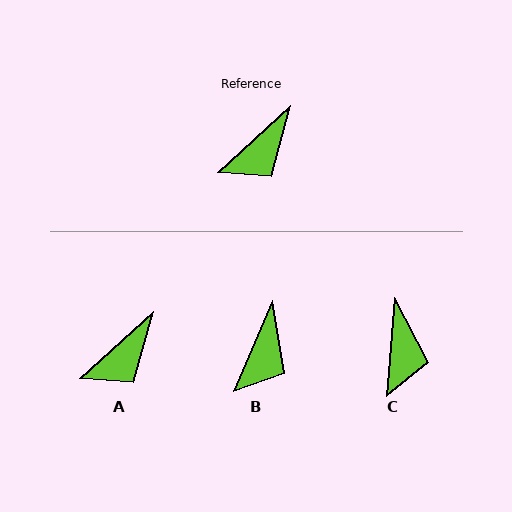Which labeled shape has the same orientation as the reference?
A.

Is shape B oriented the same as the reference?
No, it is off by about 24 degrees.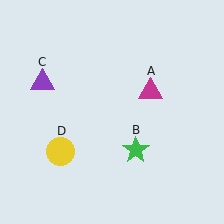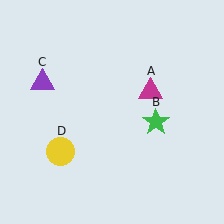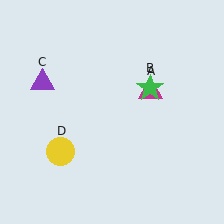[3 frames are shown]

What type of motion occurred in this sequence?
The green star (object B) rotated counterclockwise around the center of the scene.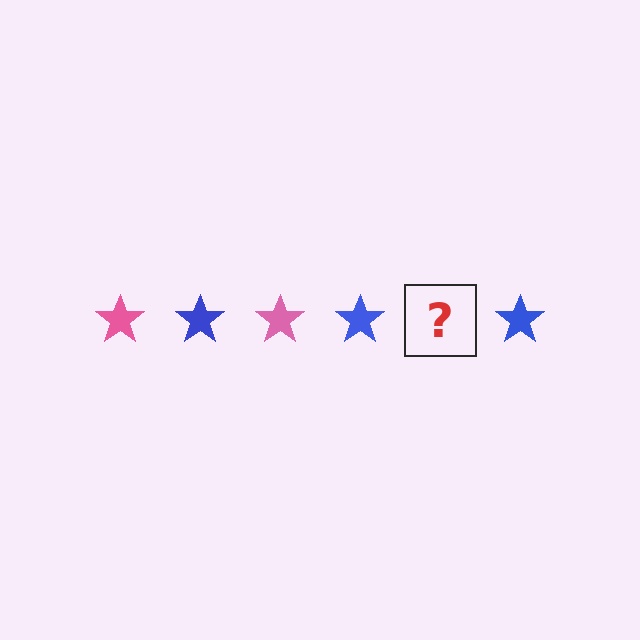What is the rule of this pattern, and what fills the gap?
The rule is that the pattern cycles through pink, blue stars. The gap should be filled with a pink star.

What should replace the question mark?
The question mark should be replaced with a pink star.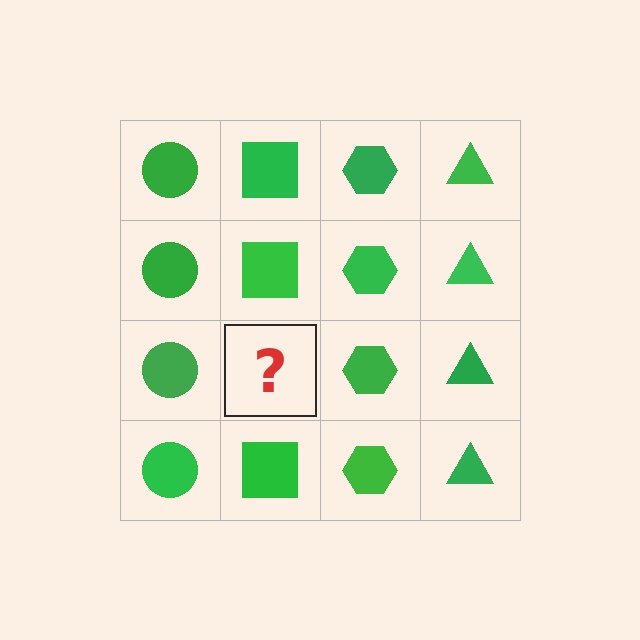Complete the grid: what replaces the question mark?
The question mark should be replaced with a green square.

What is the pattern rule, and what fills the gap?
The rule is that each column has a consistent shape. The gap should be filled with a green square.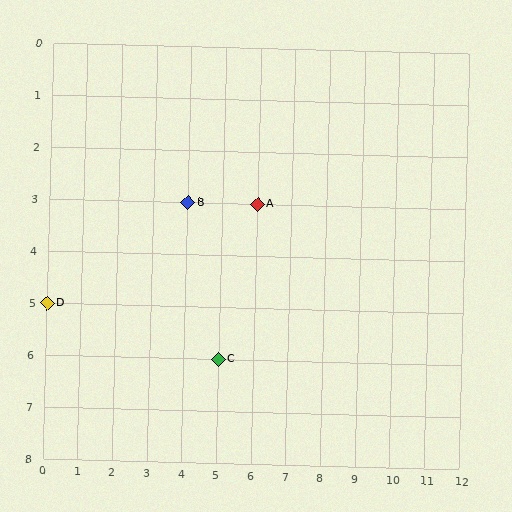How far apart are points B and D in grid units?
Points B and D are 4 columns and 2 rows apart (about 4.5 grid units diagonally).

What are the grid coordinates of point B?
Point B is at grid coordinates (4, 3).